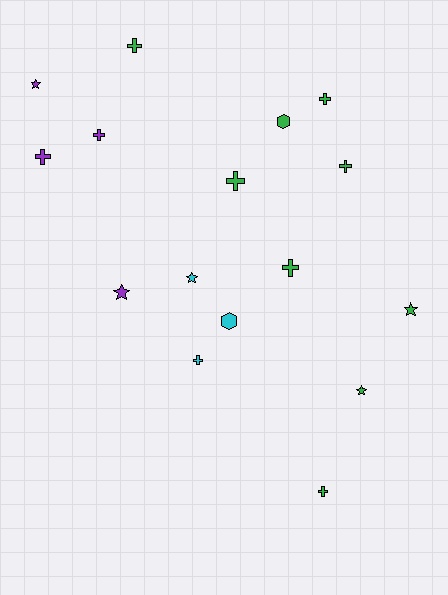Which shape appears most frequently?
Cross, with 9 objects.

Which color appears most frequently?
Green, with 9 objects.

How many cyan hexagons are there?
There is 1 cyan hexagon.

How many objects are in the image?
There are 16 objects.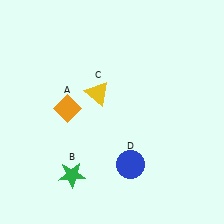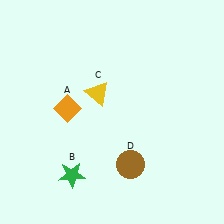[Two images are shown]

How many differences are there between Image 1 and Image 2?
There is 1 difference between the two images.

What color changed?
The circle (D) changed from blue in Image 1 to brown in Image 2.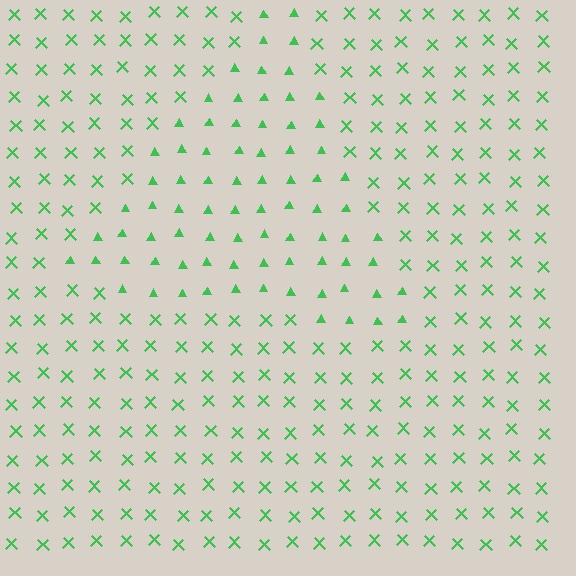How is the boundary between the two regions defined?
The boundary is defined by a change in element shape: triangles inside vs. X marks outside. All elements share the same color and spacing.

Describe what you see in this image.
The image is filled with small green elements arranged in a uniform grid. A triangle-shaped region contains triangles, while the surrounding area contains X marks. The boundary is defined purely by the change in element shape.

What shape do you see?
I see a triangle.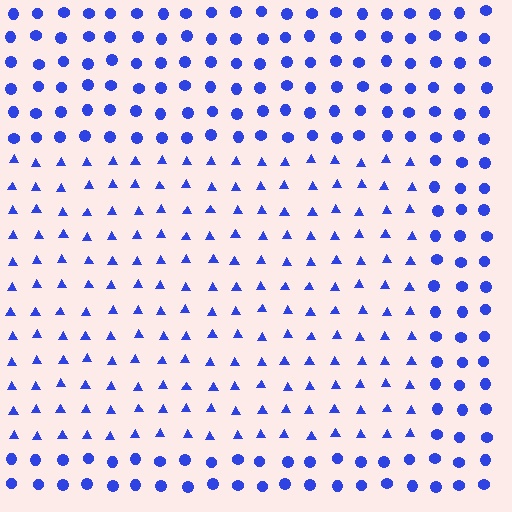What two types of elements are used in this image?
The image uses triangles inside the rectangle region and circles outside it.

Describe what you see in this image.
The image is filled with small blue elements arranged in a uniform grid. A rectangle-shaped region contains triangles, while the surrounding area contains circles. The boundary is defined purely by the change in element shape.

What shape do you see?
I see a rectangle.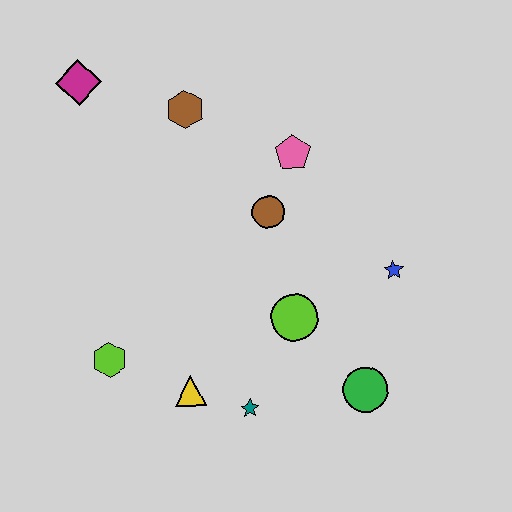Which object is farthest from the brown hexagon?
The green circle is farthest from the brown hexagon.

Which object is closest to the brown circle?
The pink pentagon is closest to the brown circle.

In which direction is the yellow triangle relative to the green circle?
The yellow triangle is to the left of the green circle.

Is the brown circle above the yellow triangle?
Yes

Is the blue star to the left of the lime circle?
No